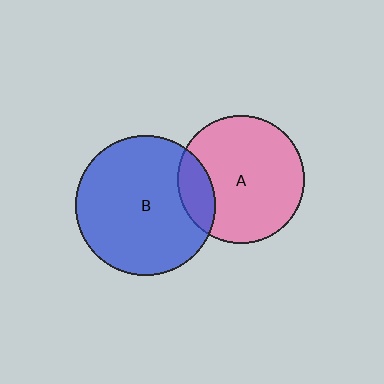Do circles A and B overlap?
Yes.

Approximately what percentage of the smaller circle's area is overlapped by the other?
Approximately 15%.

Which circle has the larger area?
Circle B (blue).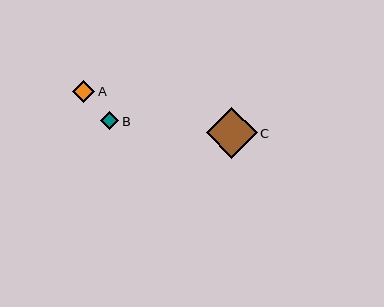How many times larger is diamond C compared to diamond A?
Diamond C is approximately 2.3 times the size of diamond A.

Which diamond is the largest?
Diamond C is the largest with a size of approximately 51 pixels.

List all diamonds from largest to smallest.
From largest to smallest: C, A, B.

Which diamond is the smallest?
Diamond B is the smallest with a size of approximately 18 pixels.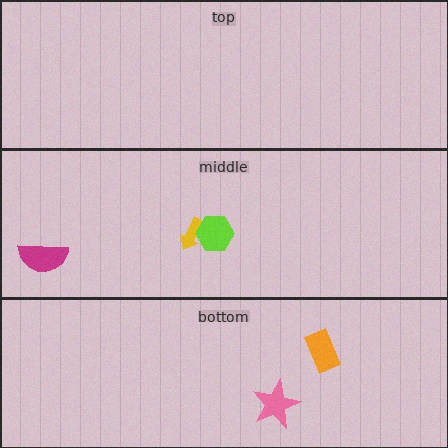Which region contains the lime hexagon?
The middle region.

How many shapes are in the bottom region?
2.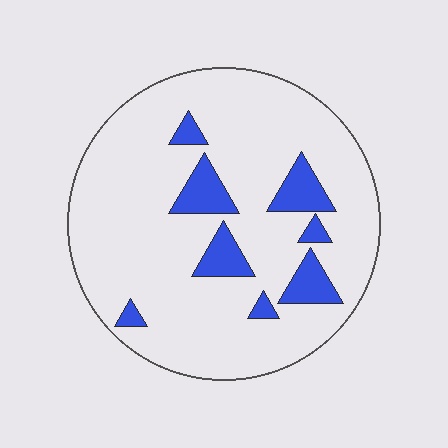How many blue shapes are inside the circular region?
8.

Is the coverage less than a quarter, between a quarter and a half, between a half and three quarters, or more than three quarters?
Less than a quarter.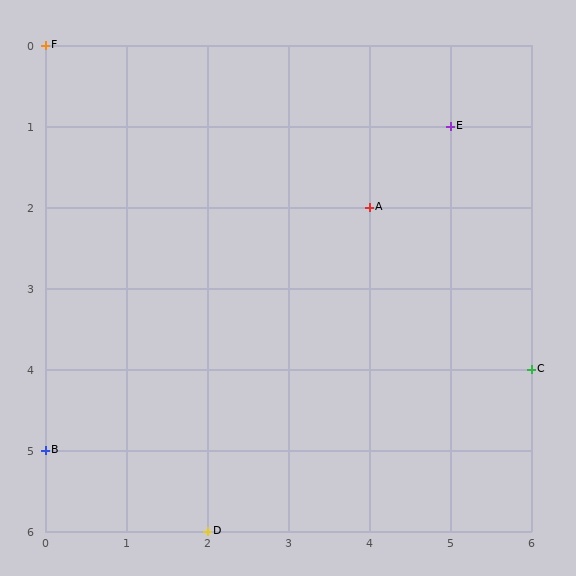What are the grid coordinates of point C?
Point C is at grid coordinates (6, 4).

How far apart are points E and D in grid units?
Points E and D are 3 columns and 5 rows apart (about 5.8 grid units diagonally).